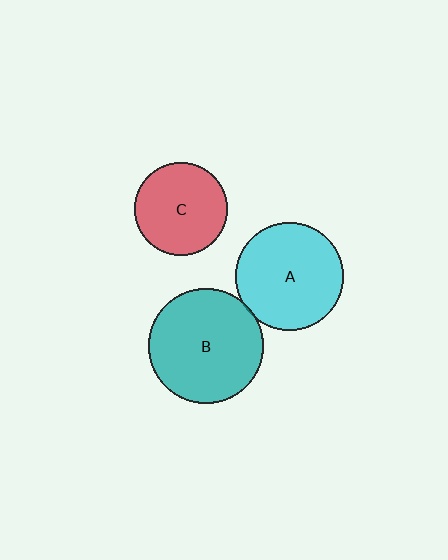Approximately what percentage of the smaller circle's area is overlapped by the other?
Approximately 5%.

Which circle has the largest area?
Circle B (teal).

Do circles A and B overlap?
Yes.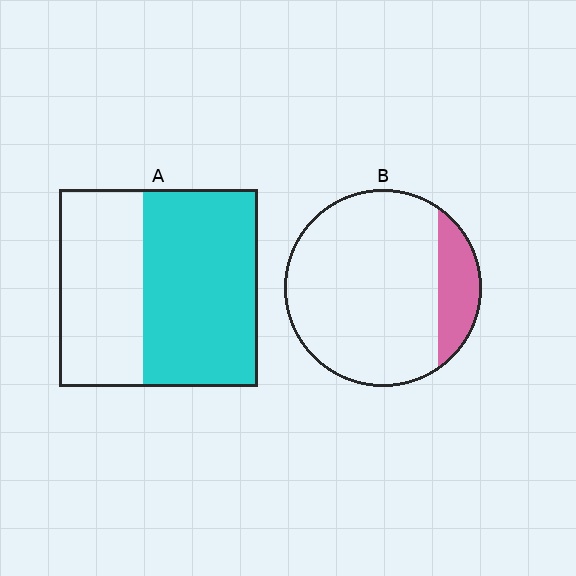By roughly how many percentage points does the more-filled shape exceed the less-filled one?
By roughly 40 percentage points (A over B).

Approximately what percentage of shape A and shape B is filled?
A is approximately 60% and B is approximately 15%.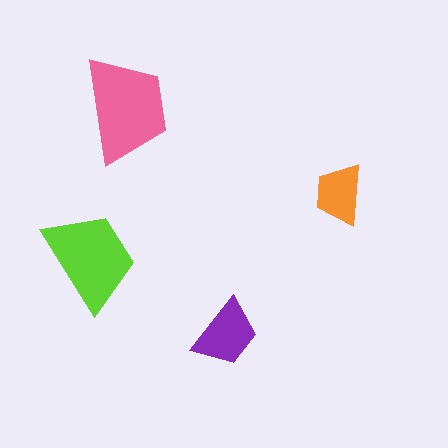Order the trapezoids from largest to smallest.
the pink one, the lime one, the purple one, the orange one.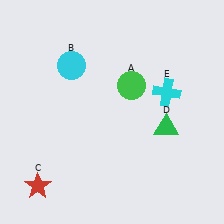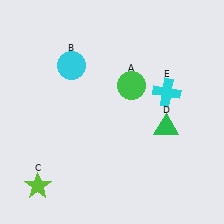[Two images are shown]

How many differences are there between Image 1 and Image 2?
There is 1 difference between the two images.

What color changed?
The star (C) changed from red in Image 1 to lime in Image 2.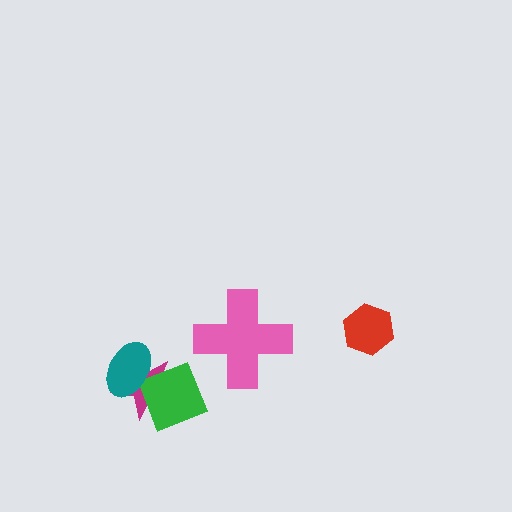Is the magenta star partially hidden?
Yes, it is partially covered by another shape.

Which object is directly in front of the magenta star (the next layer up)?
The green square is directly in front of the magenta star.